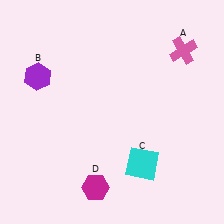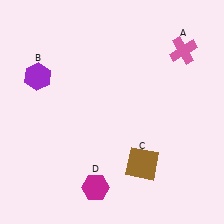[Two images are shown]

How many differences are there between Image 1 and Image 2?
There is 1 difference between the two images.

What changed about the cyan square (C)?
In Image 1, C is cyan. In Image 2, it changed to brown.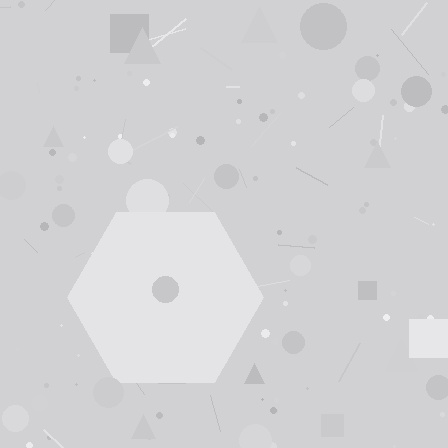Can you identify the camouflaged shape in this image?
The camouflaged shape is a hexagon.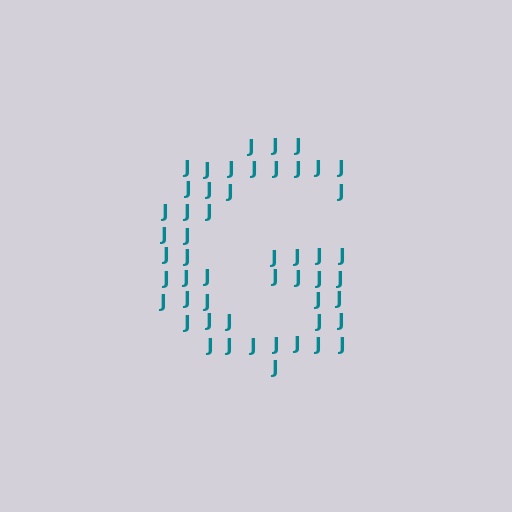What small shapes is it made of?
It is made of small letter J's.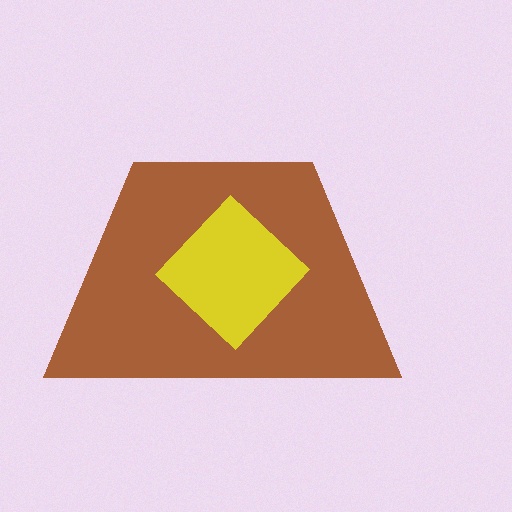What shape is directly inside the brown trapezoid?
The yellow diamond.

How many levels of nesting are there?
2.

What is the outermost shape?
The brown trapezoid.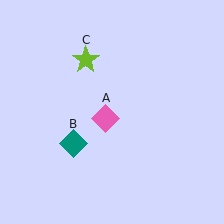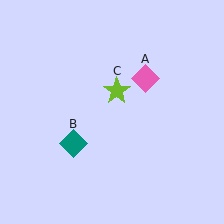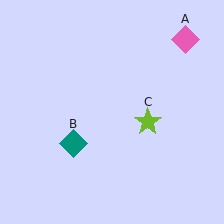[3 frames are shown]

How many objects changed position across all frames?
2 objects changed position: pink diamond (object A), lime star (object C).